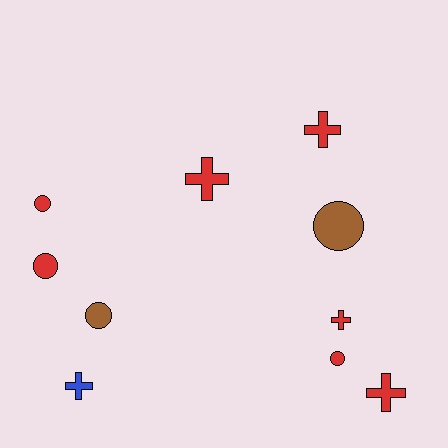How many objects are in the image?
There are 10 objects.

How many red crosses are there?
There are 4 red crosses.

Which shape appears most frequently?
Circle, with 5 objects.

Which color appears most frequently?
Red, with 7 objects.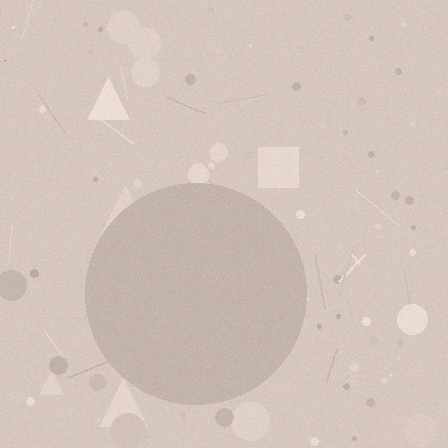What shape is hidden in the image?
A circle is hidden in the image.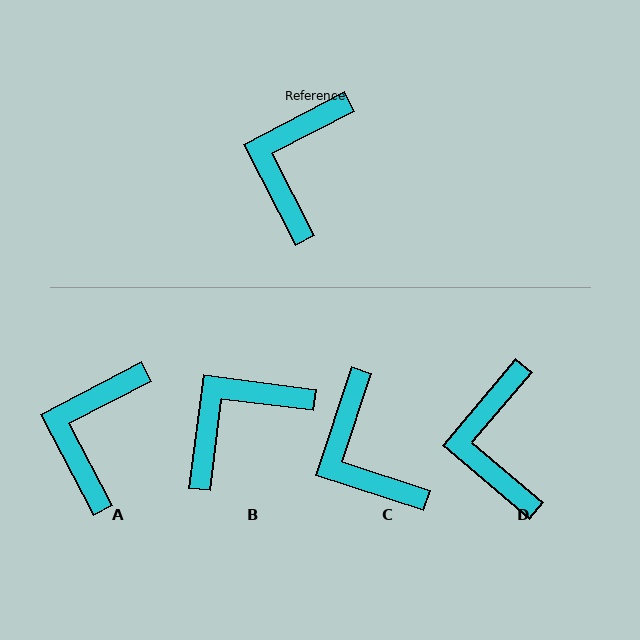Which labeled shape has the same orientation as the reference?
A.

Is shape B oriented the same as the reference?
No, it is off by about 35 degrees.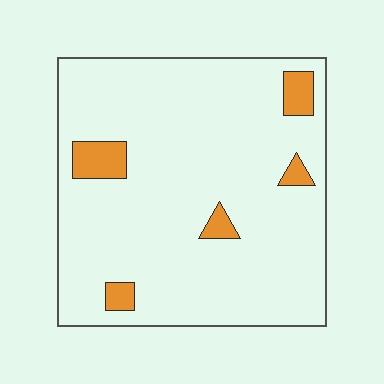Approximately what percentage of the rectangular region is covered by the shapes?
Approximately 10%.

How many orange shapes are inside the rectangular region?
5.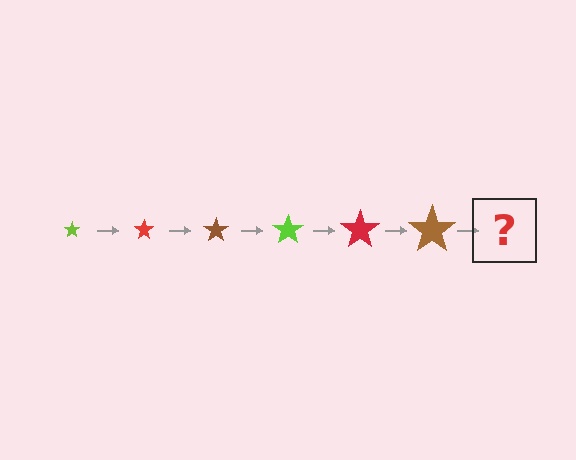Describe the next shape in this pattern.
It should be a lime star, larger than the previous one.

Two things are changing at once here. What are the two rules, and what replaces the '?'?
The two rules are that the star grows larger each step and the color cycles through lime, red, and brown. The '?' should be a lime star, larger than the previous one.